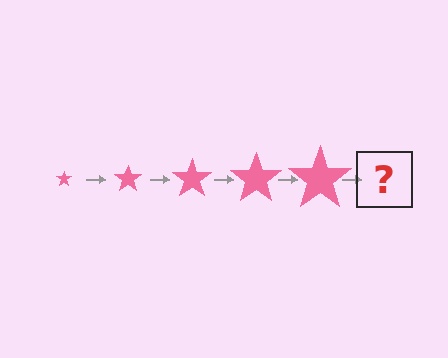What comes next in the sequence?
The next element should be a pink star, larger than the previous one.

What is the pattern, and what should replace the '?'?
The pattern is that the star gets progressively larger each step. The '?' should be a pink star, larger than the previous one.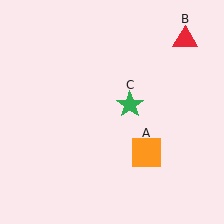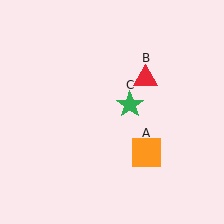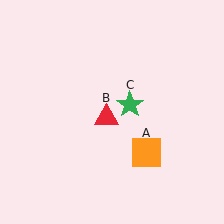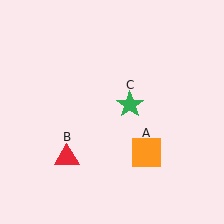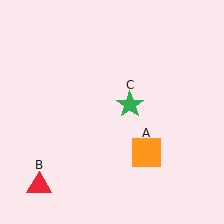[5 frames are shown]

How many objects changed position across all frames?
1 object changed position: red triangle (object B).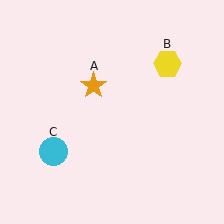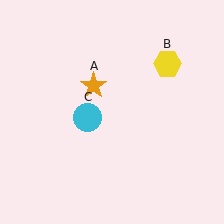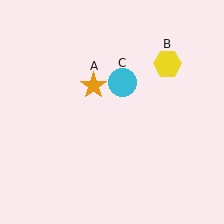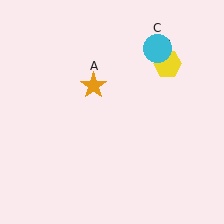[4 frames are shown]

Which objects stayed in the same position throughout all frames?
Orange star (object A) and yellow hexagon (object B) remained stationary.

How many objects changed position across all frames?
1 object changed position: cyan circle (object C).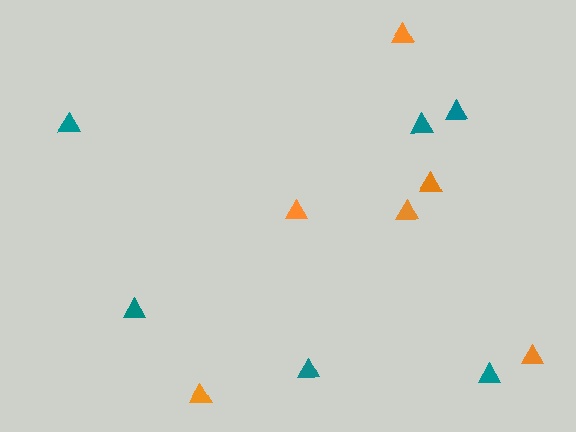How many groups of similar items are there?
There are 2 groups: one group of orange triangles (6) and one group of teal triangles (6).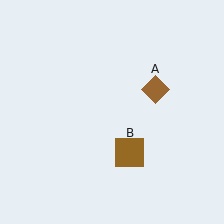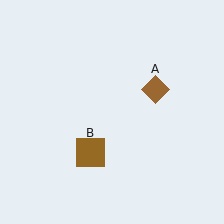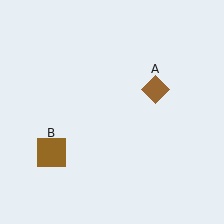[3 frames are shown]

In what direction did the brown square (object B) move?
The brown square (object B) moved left.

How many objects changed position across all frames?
1 object changed position: brown square (object B).